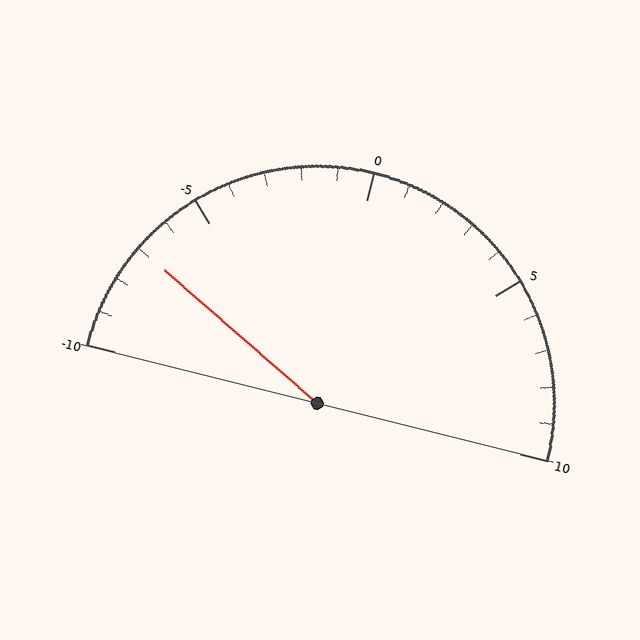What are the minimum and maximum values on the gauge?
The gauge ranges from -10 to 10.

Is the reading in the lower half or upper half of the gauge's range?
The reading is in the lower half of the range (-10 to 10).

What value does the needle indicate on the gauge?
The needle indicates approximately -7.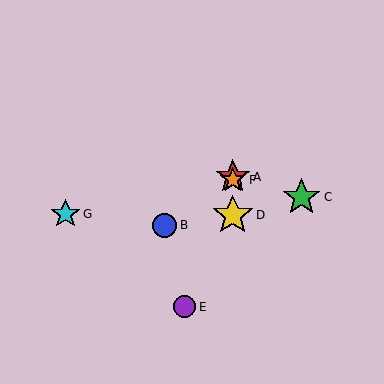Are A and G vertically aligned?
No, A is at x≈233 and G is at x≈65.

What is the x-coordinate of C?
Object C is at x≈302.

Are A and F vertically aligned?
Yes, both are at x≈233.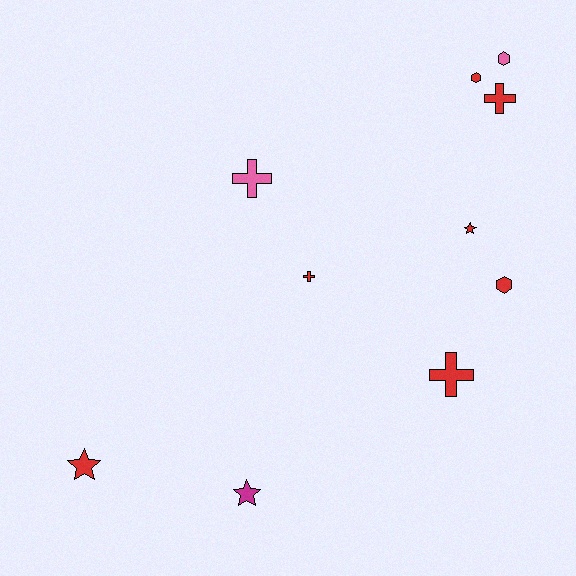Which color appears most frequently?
Red, with 7 objects.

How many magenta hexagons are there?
There are no magenta hexagons.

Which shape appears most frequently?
Cross, with 4 objects.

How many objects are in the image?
There are 10 objects.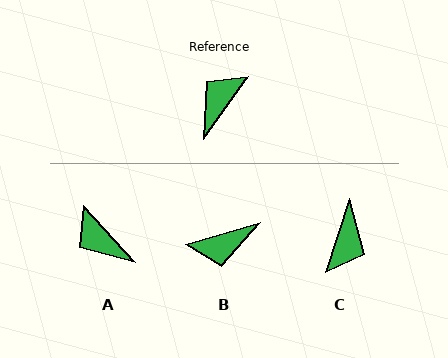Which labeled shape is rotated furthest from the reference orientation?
C, about 163 degrees away.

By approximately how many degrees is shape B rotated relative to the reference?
Approximately 141 degrees counter-clockwise.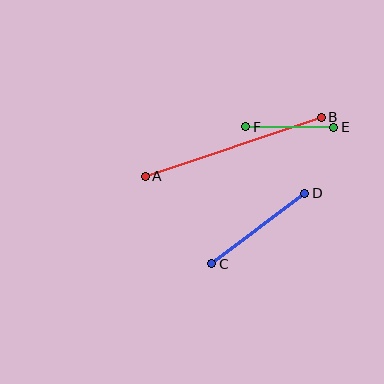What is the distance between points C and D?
The distance is approximately 117 pixels.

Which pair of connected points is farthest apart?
Points A and B are farthest apart.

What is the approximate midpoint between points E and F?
The midpoint is at approximately (290, 127) pixels.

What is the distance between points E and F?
The distance is approximately 88 pixels.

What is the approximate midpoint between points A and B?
The midpoint is at approximately (233, 147) pixels.